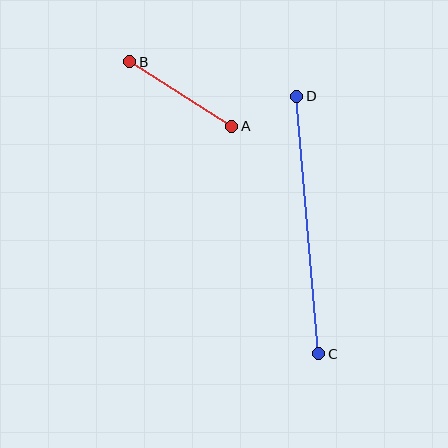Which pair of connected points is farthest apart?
Points C and D are farthest apart.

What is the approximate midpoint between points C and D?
The midpoint is at approximately (308, 225) pixels.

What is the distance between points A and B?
The distance is approximately 121 pixels.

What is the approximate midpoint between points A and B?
The midpoint is at approximately (181, 94) pixels.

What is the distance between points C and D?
The distance is approximately 259 pixels.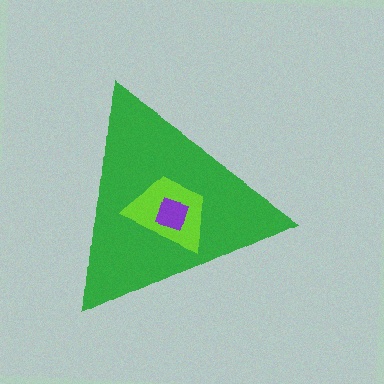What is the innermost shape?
The purple diamond.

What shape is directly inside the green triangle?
The lime trapezoid.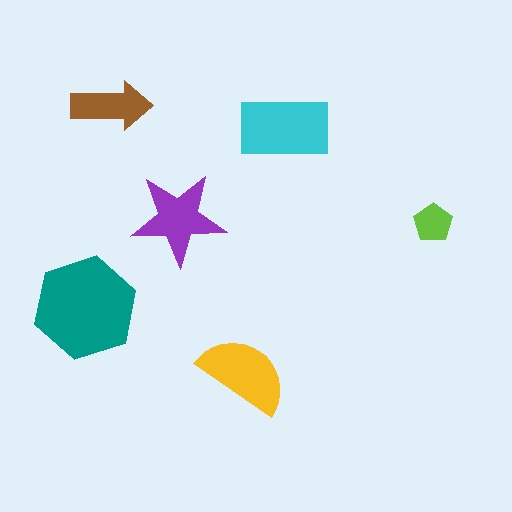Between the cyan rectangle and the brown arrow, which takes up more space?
The cyan rectangle.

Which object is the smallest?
The lime pentagon.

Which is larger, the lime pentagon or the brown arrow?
The brown arrow.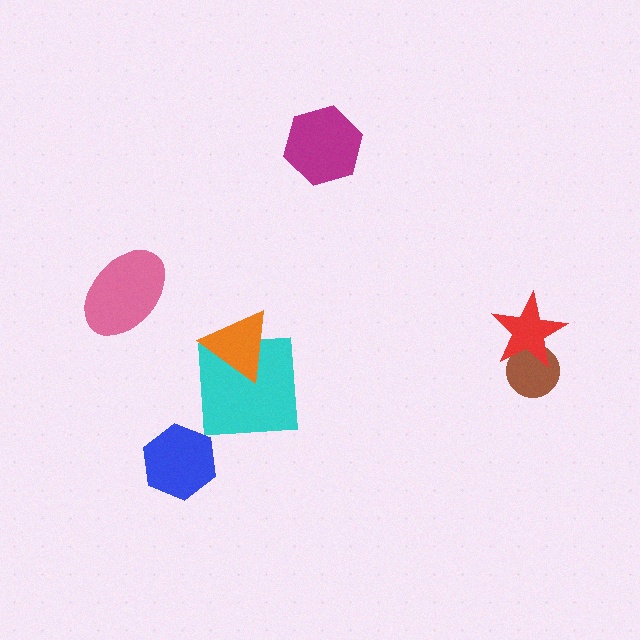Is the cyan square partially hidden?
Yes, it is partially covered by another shape.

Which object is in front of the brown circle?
The red star is in front of the brown circle.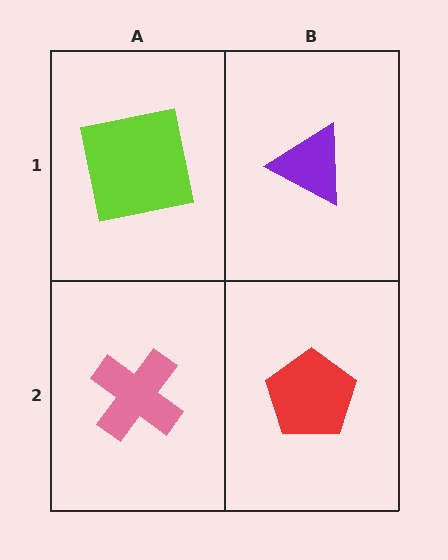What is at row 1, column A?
A lime square.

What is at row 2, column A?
A pink cross.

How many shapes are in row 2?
2 shapes.